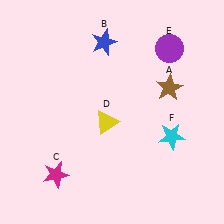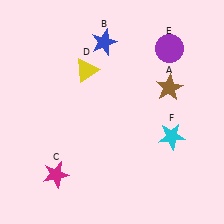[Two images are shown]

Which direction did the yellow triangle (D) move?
The yellow triangle (D) moved up.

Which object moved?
The yellow triangle (D) moved up.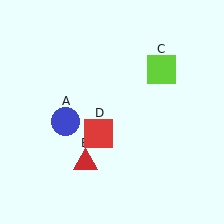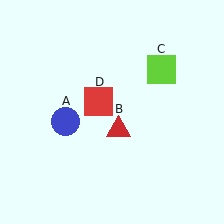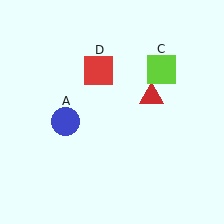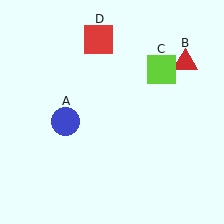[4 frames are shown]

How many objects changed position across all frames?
2 objects changed position: red triangle (object B), red square (object D).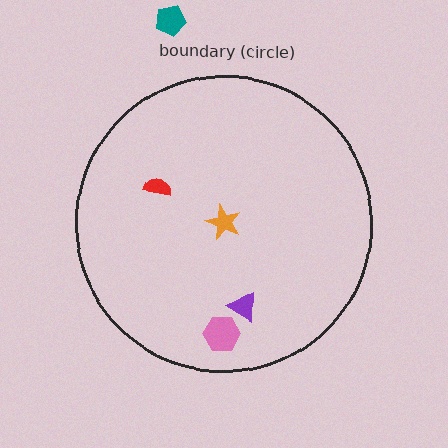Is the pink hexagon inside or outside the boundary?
Inside.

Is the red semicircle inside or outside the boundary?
Inside.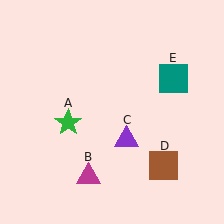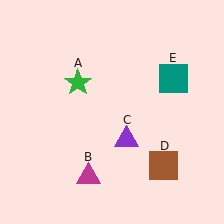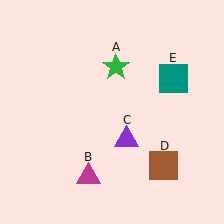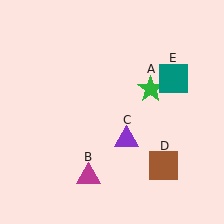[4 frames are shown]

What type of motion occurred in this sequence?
The green star (object A) rotated clockwise around the center of the scene.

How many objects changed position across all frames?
1 object changed position: green star (object A).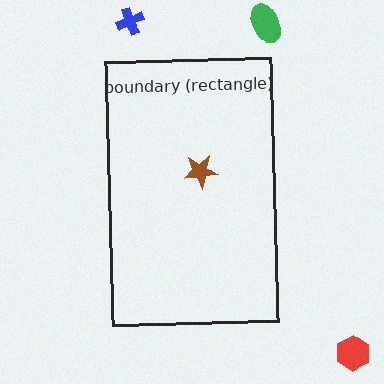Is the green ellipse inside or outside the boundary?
Outside.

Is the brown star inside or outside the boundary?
Inside.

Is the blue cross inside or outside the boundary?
Outside.